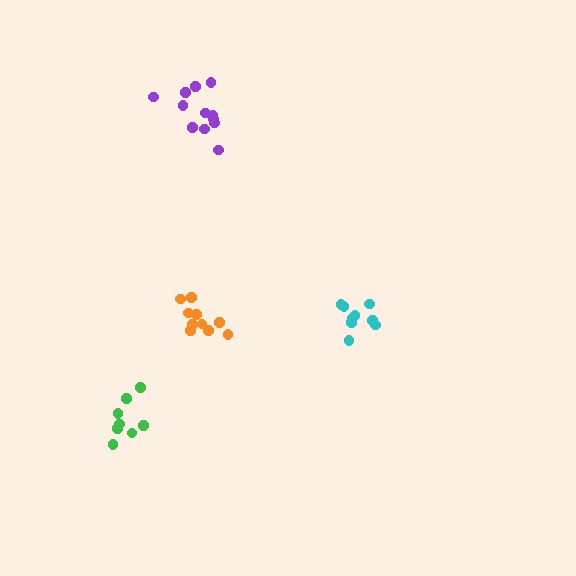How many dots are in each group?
Group 1: 8 dots, Group 2: 12 dots, Group 3: 10 dots, Group 4: 9 dots (39 total).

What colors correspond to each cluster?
The clusters are colored: green, purple, orange, cyan.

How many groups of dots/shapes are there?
There are 4 groups.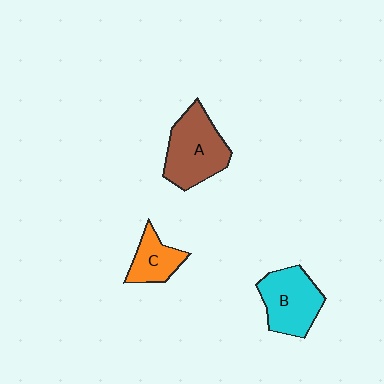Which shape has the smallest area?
Shape C (orange).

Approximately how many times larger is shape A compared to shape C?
Approximately 1.8 times.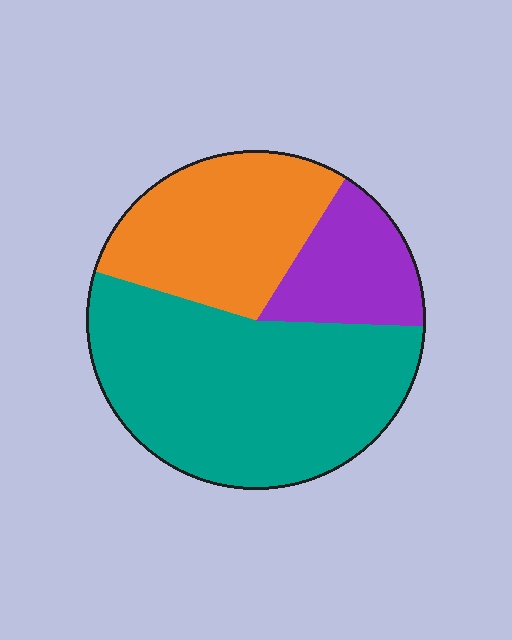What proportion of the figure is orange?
Orange covers around 30% of the figure.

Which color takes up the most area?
Teal, at roughly 55%.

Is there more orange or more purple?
Orange.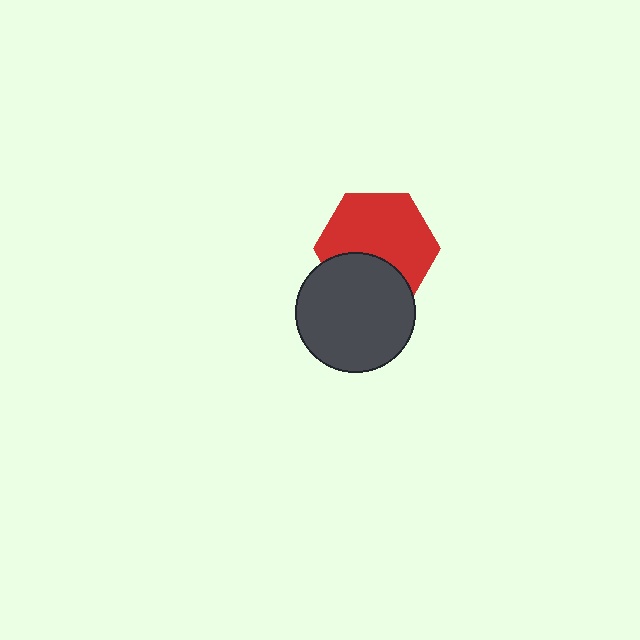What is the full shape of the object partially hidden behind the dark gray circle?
The partially hidden object is a red hexagon.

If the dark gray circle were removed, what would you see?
You would see the complete red hexagon.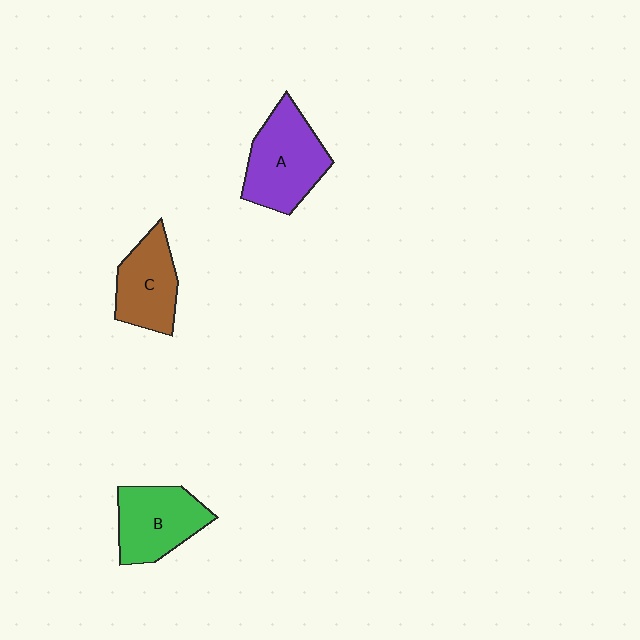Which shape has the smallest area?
Shape C (brown).